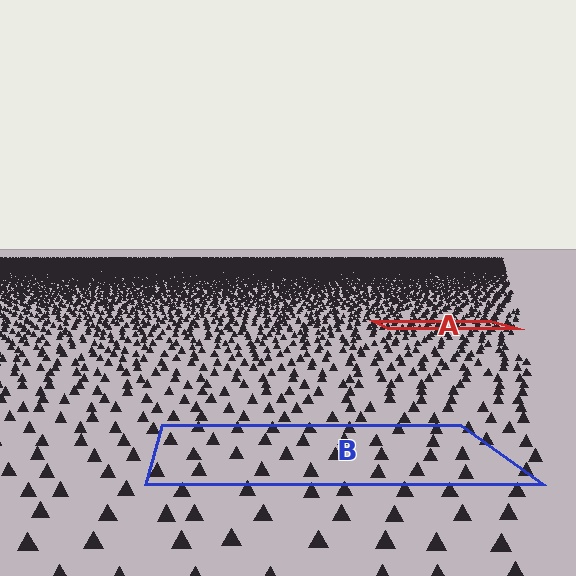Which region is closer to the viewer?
Region B is closer. The texture elements there are larger and more spread out.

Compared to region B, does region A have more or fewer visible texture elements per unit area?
Region A has more texture elements per unit area — they are packed more densely because it is farther away.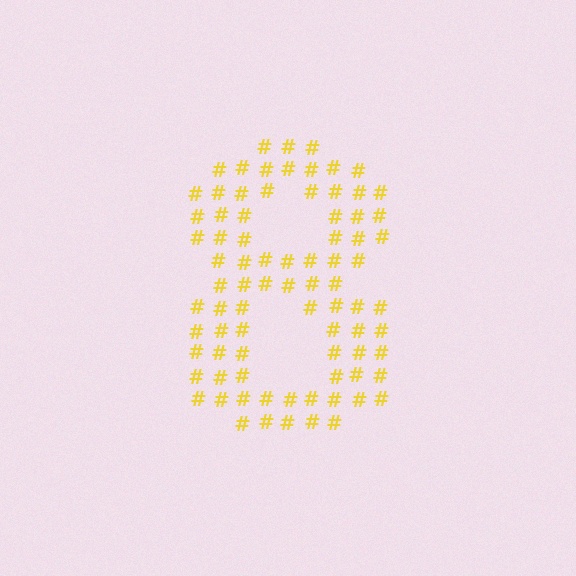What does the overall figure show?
The overall figure shows the digit 8.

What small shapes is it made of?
It is made of small hash symbols.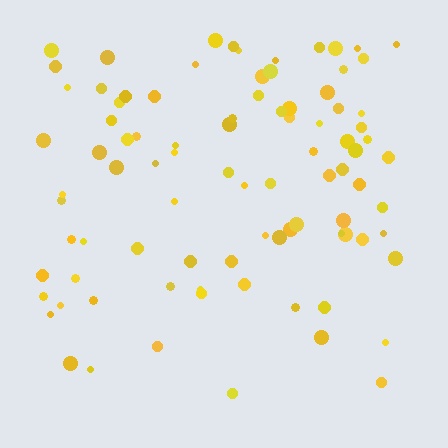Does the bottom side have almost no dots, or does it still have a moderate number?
Still a moderate number, just noticeably fewer than the top.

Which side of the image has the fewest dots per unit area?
The bottom.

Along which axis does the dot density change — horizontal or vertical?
Vertical.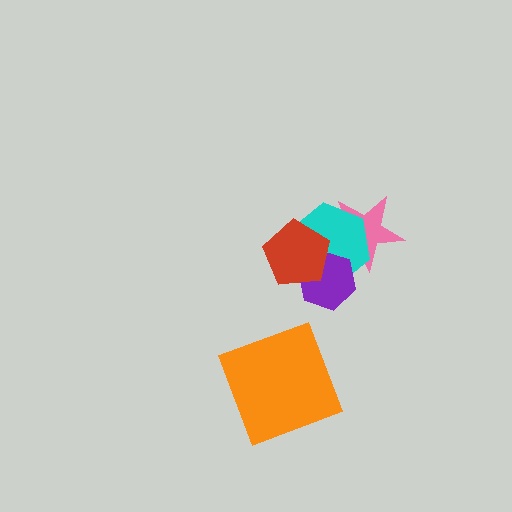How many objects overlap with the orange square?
0 objects overlap with the orange square.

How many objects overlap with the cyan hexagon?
3 objects overlap with the cyan hexagon.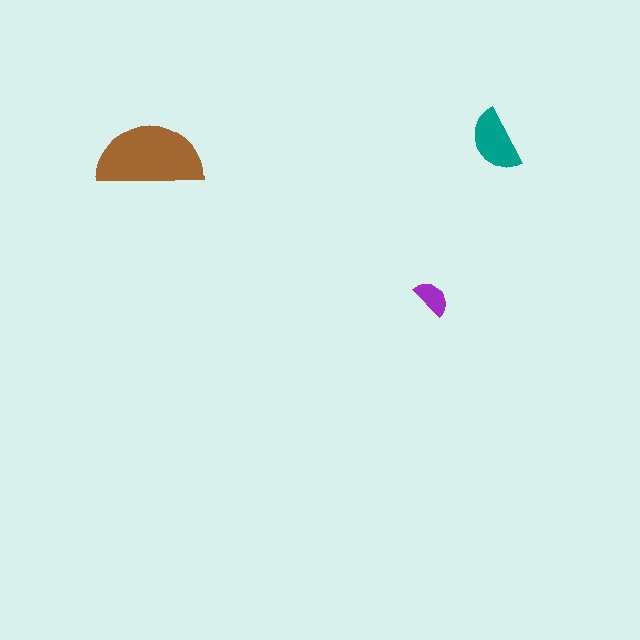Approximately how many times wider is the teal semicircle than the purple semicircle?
About 1.5 times wider.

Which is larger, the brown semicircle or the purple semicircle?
The brown one.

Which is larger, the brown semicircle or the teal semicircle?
The brown one.